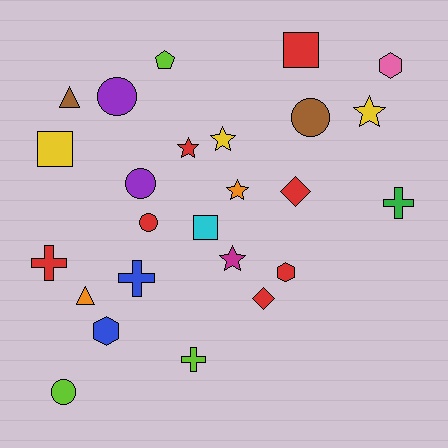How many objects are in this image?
There are 25 objects.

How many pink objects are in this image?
There is 1 pink object.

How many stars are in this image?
There are 5 stars.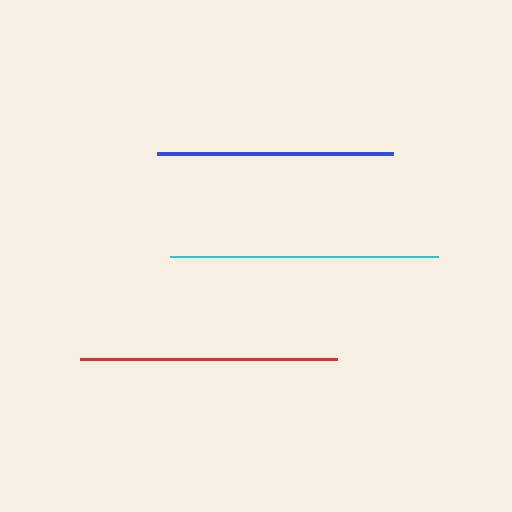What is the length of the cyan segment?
The cyan segment is approximately 267 pixels long.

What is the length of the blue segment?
The blue segment is approximately 236 pixels long.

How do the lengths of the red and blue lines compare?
The red and blue lines are approximately the same length.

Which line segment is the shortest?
The blue line is the shortest at approximately 236 pixels.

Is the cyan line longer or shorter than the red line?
The cyan line is longer than the red line.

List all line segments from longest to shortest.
From longest to shortest: cyan, red, blue.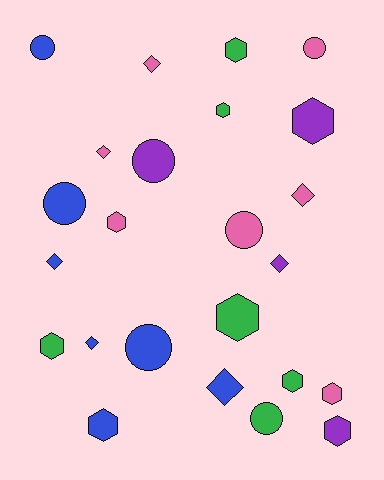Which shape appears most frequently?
Hexagon, with 10 objects.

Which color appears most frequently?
Blue, with 7 objects.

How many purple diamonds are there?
There is 1 purple diamond.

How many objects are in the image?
There are 24 objects.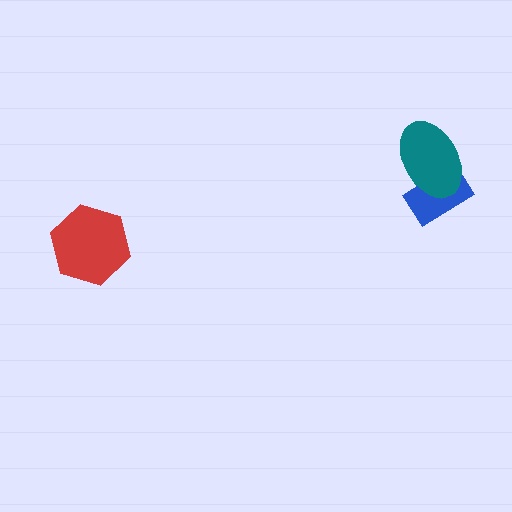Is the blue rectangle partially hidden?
Yes, it is partially covered by another shape.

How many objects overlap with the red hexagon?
0 objects overlap with the red hexagon.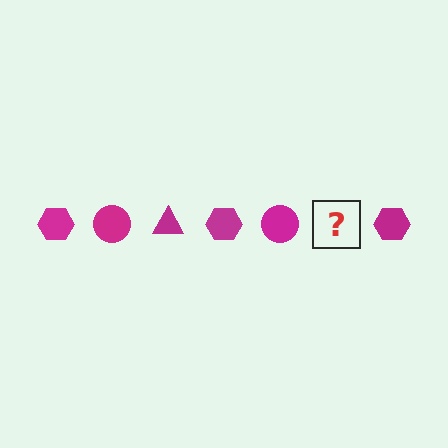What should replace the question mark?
The question mark should be replaced with a magenta triangle.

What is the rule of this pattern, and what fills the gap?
The rule is that the pattern cycles through hexagon, circle, triangle shapes in magenta. The gap should be filled with a magenta triangle.